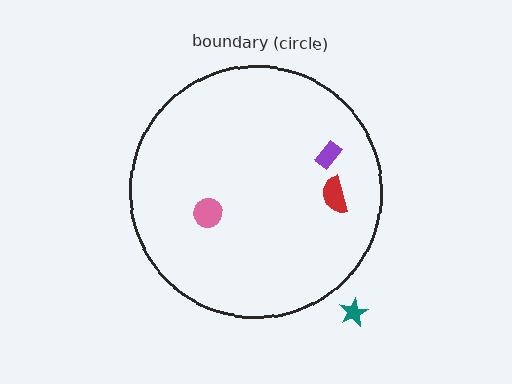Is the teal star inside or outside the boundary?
Outside.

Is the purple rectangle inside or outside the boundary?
Inside.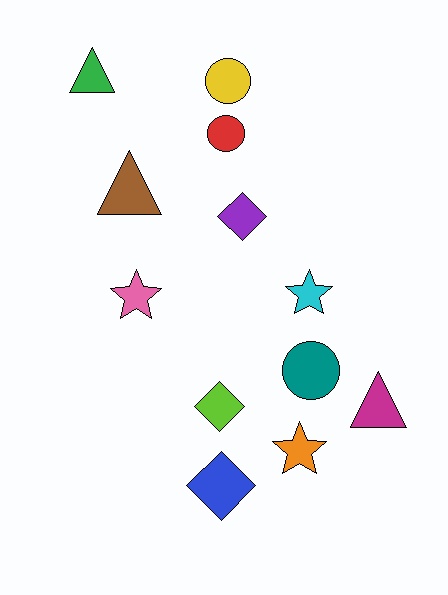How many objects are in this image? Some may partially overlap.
There are 12 objects.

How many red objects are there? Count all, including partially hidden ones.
There is 1 red object.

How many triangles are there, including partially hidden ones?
There are 3 triangles.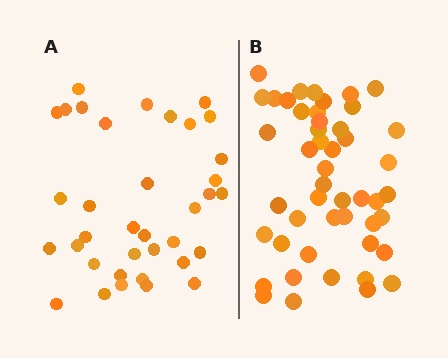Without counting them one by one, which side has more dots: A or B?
Region B (the right region) has more dots.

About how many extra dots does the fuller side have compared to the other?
Region B has roughly 12 or so more dots than region A.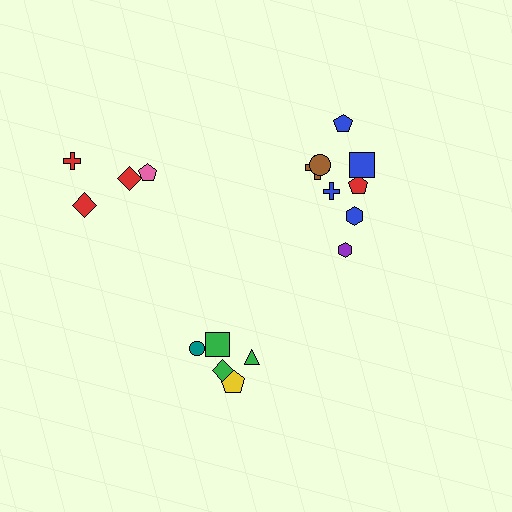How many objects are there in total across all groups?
There are 17 objects.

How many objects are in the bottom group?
There are 5 objects.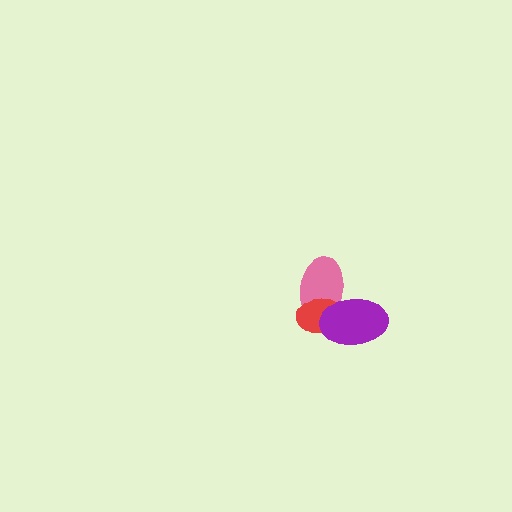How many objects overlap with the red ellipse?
2 objects overlap with the red ellipse.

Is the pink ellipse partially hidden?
Yes, it is partially covered by another shape.